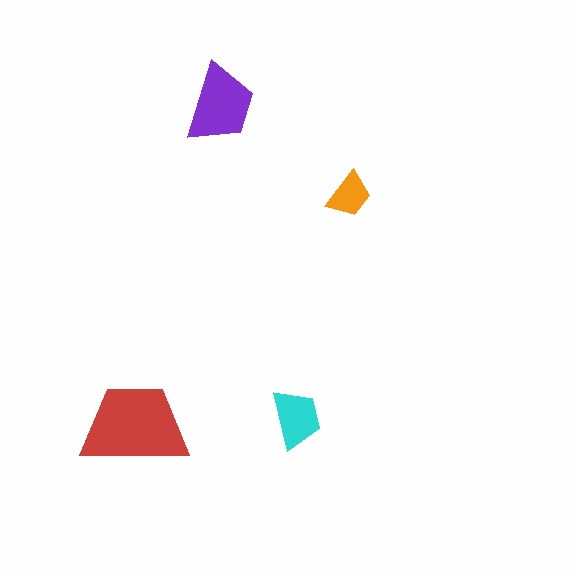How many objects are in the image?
There are 4 objects in the image.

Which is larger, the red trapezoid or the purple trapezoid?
The red one.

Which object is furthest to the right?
The orange trapezoid is rightmost.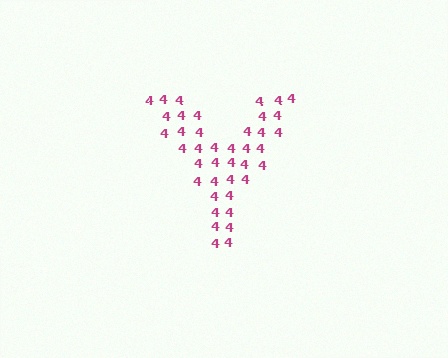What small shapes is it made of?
It is made of small digit 4's.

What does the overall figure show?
The overall figure shows the letter Y.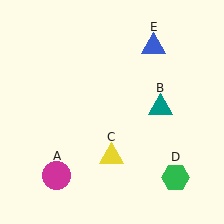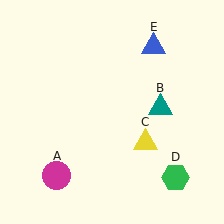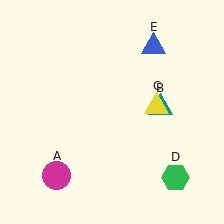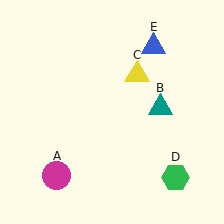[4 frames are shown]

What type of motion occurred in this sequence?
The yellow triangle (object C) rotated counterclockwise around the center of the scene.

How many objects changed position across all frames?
1 object changed position: yellow triangle (object C).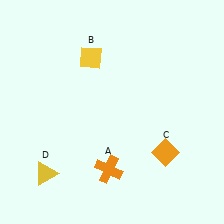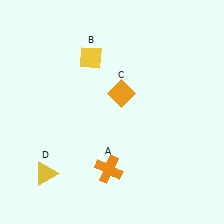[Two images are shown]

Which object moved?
The orange diamond (C) moved up.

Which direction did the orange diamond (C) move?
The orange diamond (C) moved up.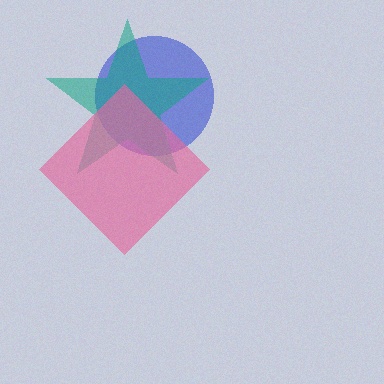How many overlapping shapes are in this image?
There are 3 overlapping shapes in the image.